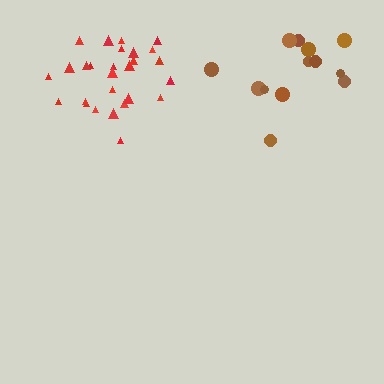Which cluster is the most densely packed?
Red.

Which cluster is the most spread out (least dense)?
Brown.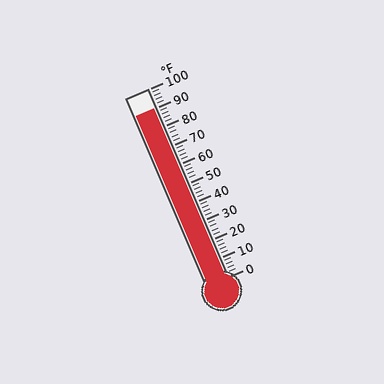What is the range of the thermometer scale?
The thermometer scale ranges from 0°F to 100°F.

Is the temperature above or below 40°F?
The temperature is above 40°F.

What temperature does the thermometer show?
The thermometer shows approximately 90°F.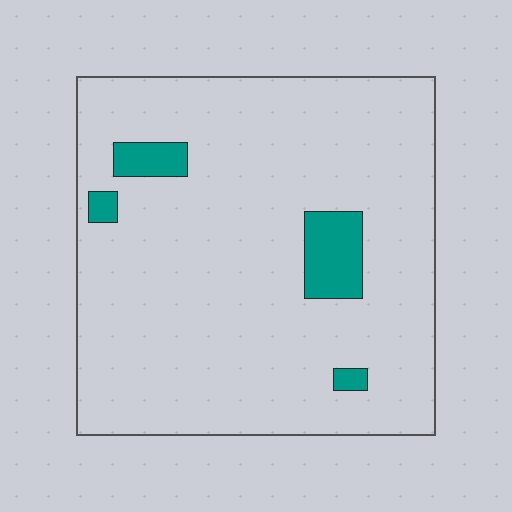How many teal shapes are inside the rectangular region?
4.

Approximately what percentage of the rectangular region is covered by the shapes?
Approximately 5%.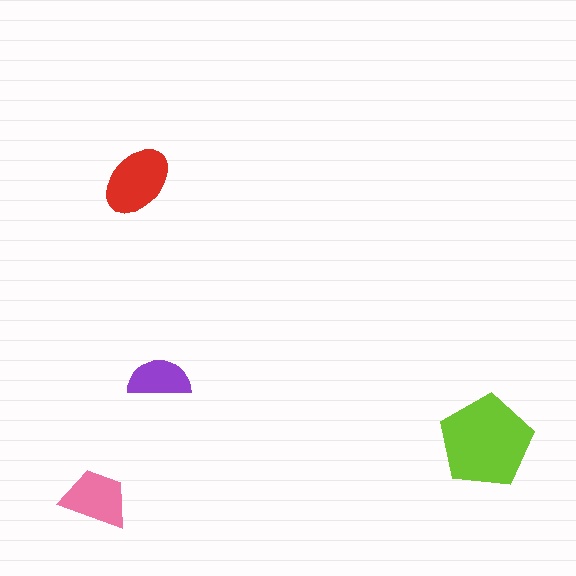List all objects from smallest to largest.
The purple semicircle, the pink trapezoid, the red ellipse, the lime pentagon.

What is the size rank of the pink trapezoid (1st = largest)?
3rd.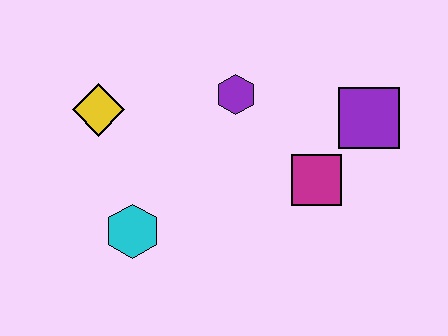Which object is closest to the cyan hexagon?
The yellow diamond is closest to the cyan hexagon.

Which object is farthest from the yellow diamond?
The purple square is farthest from the yellow diamond.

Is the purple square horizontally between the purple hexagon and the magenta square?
No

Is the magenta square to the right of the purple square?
No